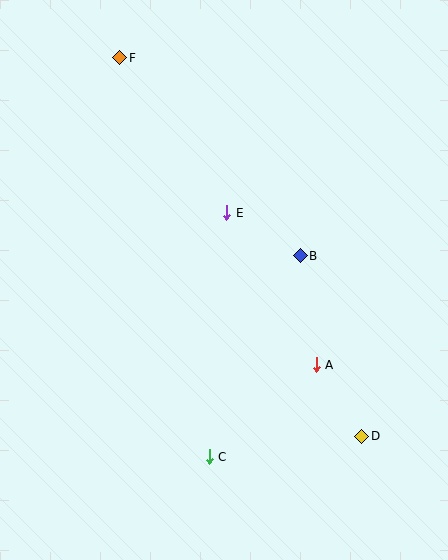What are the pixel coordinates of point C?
Point C is at (209, 457).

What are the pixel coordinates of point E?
Point E is at (227, 213).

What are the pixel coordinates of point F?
Point F is at (119, 58).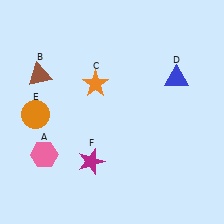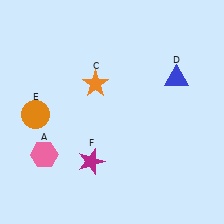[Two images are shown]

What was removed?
The brown triangle (B) was removed in Image 2.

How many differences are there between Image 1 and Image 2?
There is 1 difference between the two images.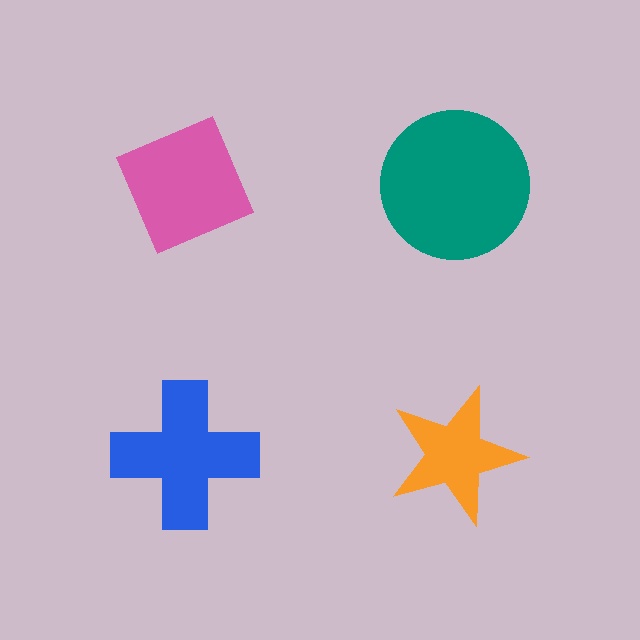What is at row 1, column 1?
A pink diamond.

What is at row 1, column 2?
A teal circle.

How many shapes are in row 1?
2 shapes.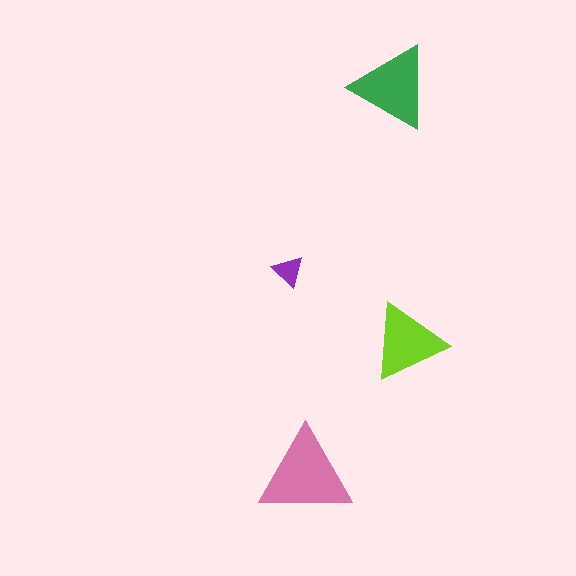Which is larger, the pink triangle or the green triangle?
The pink one.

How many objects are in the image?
There are 4 objects in the image.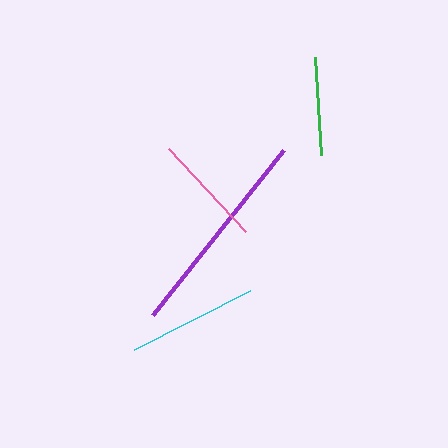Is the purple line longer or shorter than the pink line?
The purple line is longer than the pink line.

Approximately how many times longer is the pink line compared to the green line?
The pink line is approximately 1.2 times the length of the green line.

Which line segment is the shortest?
The green line is the shortest at approximately 98 pixels.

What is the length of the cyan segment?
The cyan segment is approximately 130 pixels long.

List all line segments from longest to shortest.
From longest to shortest: purple, cyan, pink, green.